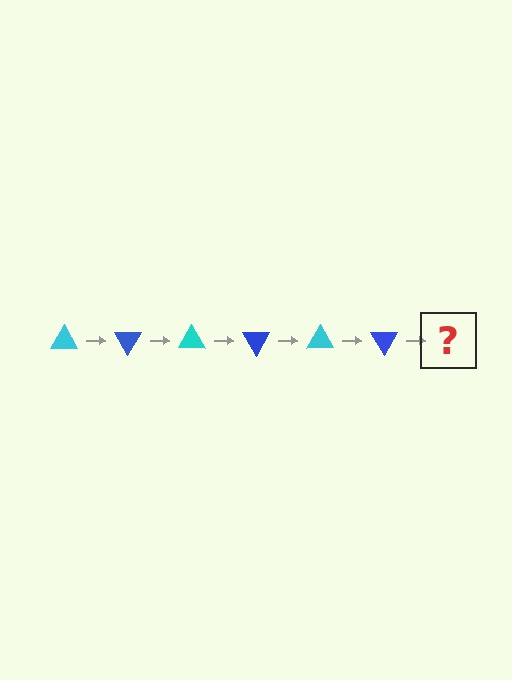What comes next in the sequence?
The next element should be a cyan triangle, rotated 360 degrees from the start.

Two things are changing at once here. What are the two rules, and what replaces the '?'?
The two rules are that it rotates 60 degrees each step and the color cycles through cyan and blue. The '?' should be a cyan triangle, rotated 360 degrees from the start.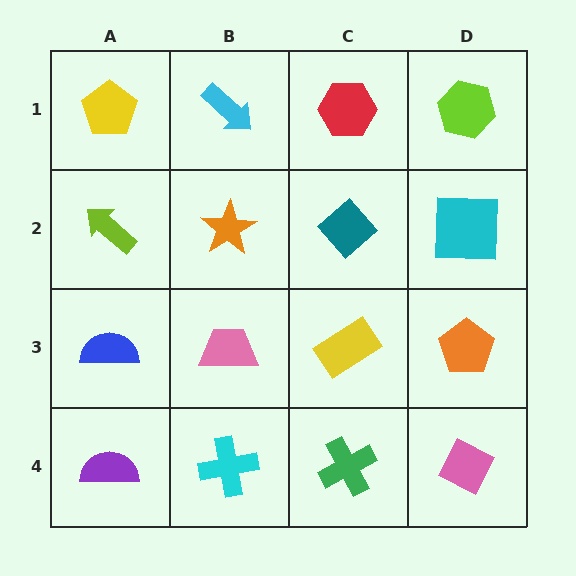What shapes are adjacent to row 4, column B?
A pink trapezoid (row 3, column B), a purple semicircle (row 4, column A), a green cross (row 4, column C).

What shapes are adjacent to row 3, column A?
A lime arrow (row 2, column A), a purple semicircle (row 4, column A), a pink trapezoid (row 3, column B).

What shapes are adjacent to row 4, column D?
An orange pentagon (row 3, column D), a green cross (row 4, column C).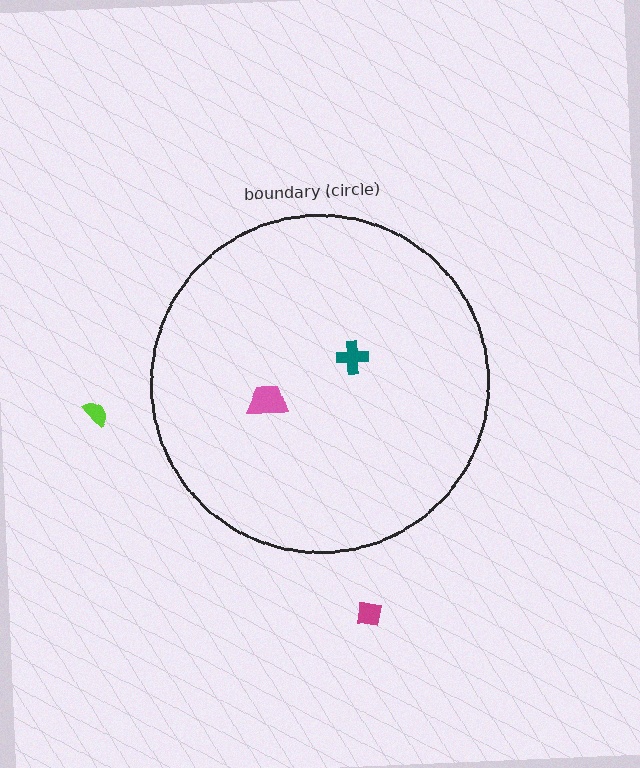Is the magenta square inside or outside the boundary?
Outside.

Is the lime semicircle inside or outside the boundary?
Outside.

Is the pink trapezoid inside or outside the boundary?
Inside.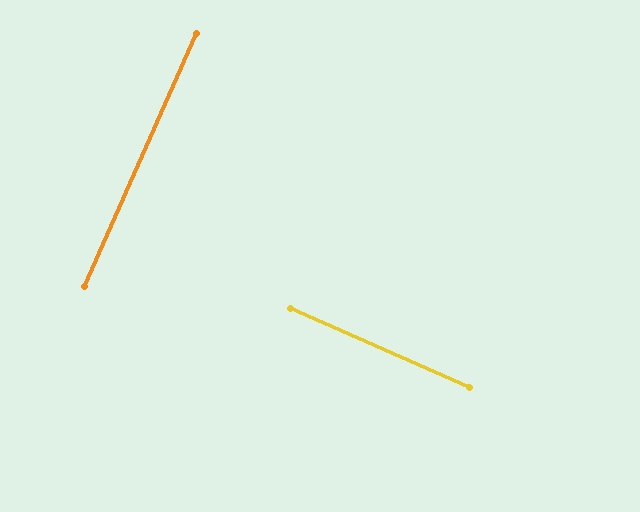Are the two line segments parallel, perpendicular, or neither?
Perpendicular — they meet at approximately 90°.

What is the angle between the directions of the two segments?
Approximately 90 degrees.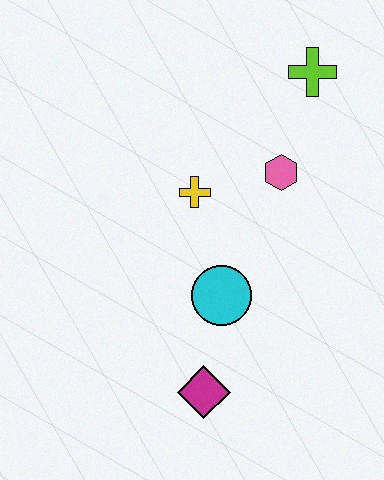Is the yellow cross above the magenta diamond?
Yes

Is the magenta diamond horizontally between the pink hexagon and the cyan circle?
No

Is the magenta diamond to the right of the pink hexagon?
No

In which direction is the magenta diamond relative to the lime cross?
The magenta diamond is below the lime cross.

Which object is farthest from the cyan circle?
The lime cross is farthest from the cyan circle.